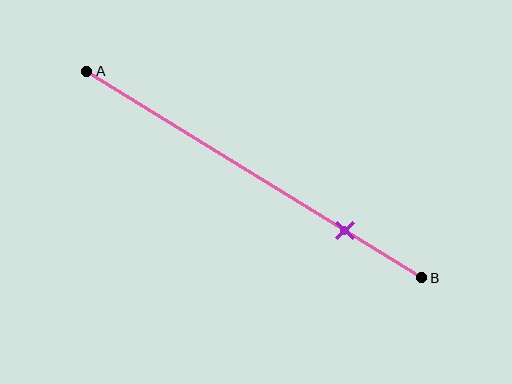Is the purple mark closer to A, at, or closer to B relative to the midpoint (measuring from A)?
The purple mark is closer to point B than the midpoint of segment AB.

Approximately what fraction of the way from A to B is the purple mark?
The purple mark is approximately 75% of the way from A to B.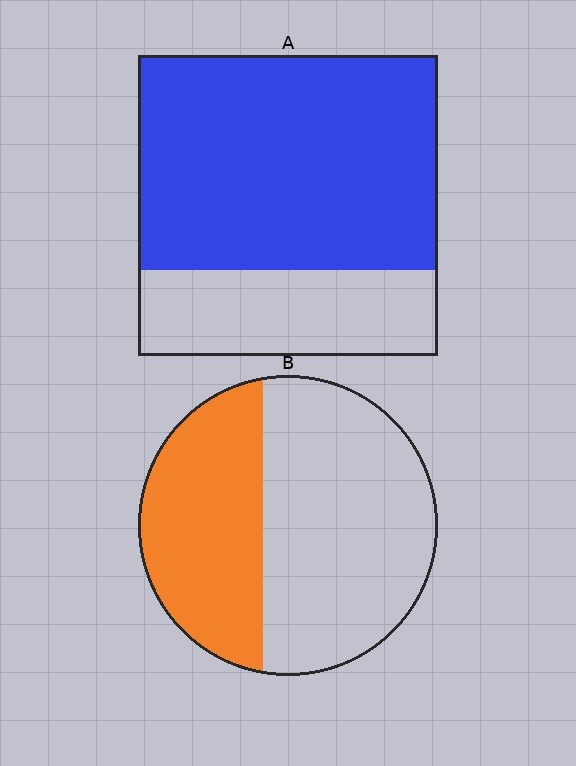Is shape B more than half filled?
No.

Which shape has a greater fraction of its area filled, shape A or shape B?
Shape A.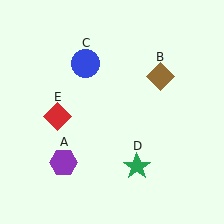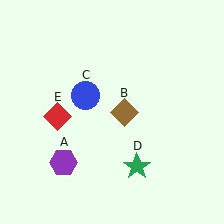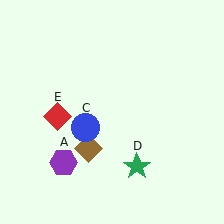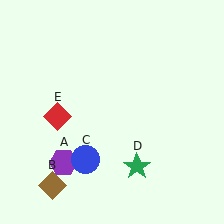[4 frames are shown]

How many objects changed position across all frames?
2 objects changed position: brown diamond (object B), blue circle (object C).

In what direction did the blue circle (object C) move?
The blue circle (object C) moved down.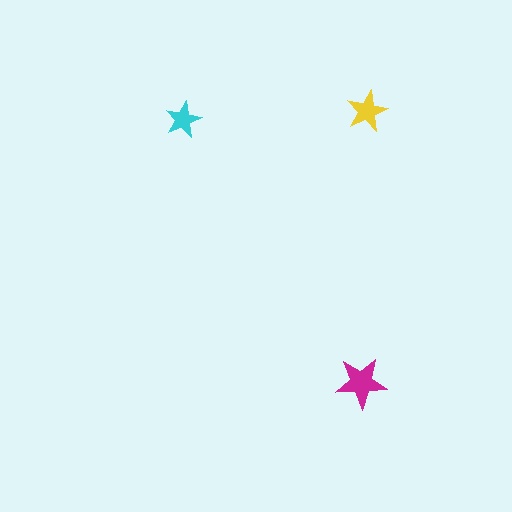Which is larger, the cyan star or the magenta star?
The magenta one.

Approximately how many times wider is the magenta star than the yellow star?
About 1.5 times wider.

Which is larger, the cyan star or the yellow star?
The yellow one.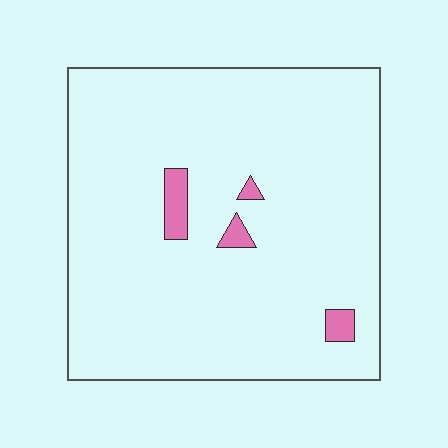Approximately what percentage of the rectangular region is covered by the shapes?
Approximately 5%.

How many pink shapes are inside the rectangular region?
4.